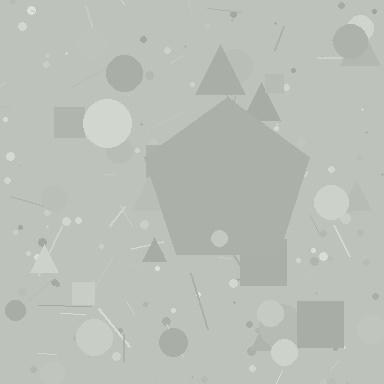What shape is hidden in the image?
A pentagon is hidden in the image.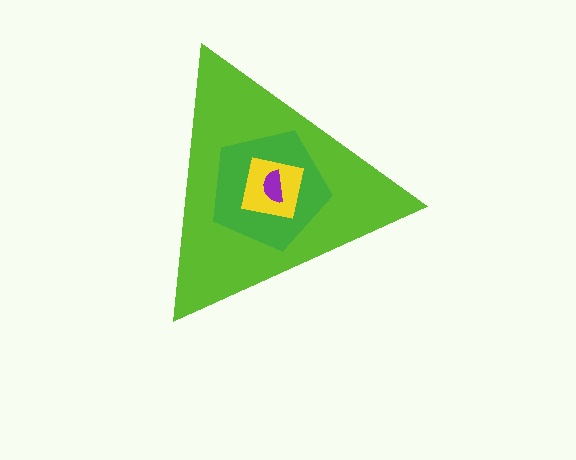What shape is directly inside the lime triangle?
The green pentagon.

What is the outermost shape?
The lime triangle.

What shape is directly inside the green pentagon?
The yellow square.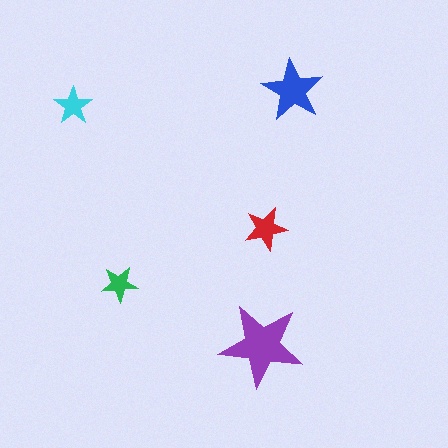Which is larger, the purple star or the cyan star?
The purple one.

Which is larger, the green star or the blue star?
The blue one.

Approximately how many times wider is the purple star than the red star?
About 2 times wider.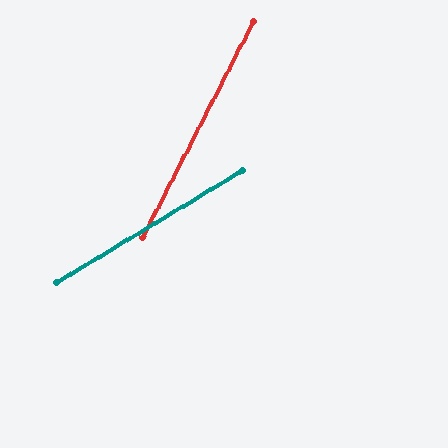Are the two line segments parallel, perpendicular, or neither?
Neither parallel nor perpendicular — they differ by about 32°.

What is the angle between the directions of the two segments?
Approximately 32 degrees.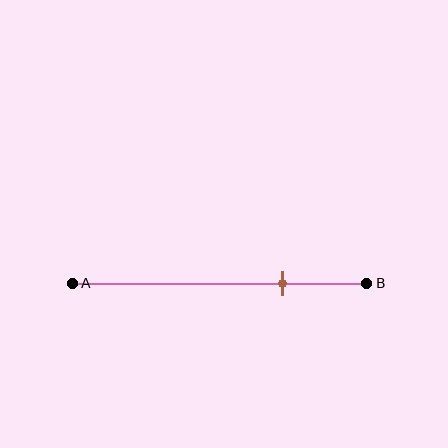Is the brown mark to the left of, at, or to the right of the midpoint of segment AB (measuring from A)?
The brown mark is to the right of the midpoint of segment AB.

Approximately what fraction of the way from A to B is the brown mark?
The brown mark is approximately 70% of the way from A to B.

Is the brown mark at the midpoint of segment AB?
No, the mark is at about 70% from A, not at the 50% midpoint.